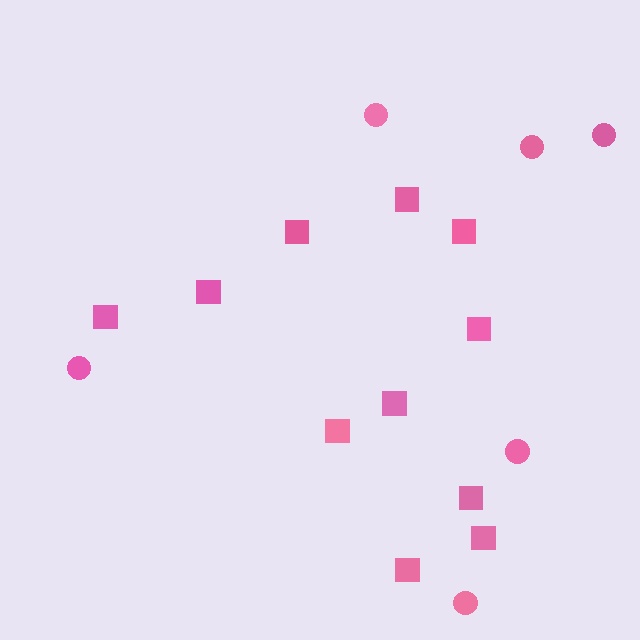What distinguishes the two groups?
There are 2 groups: one group of circles (6) and one group of squares (11).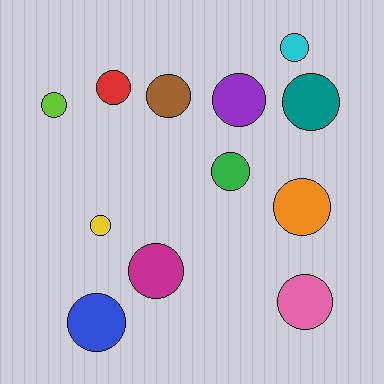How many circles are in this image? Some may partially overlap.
There are 12 circles.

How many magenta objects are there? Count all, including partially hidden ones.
There is 1 magenta object.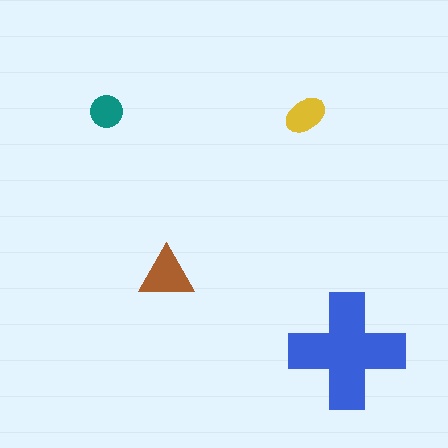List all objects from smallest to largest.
The teal circle, the yellow ellipse, the brown triangle, the blue cross.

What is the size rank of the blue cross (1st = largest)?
1st.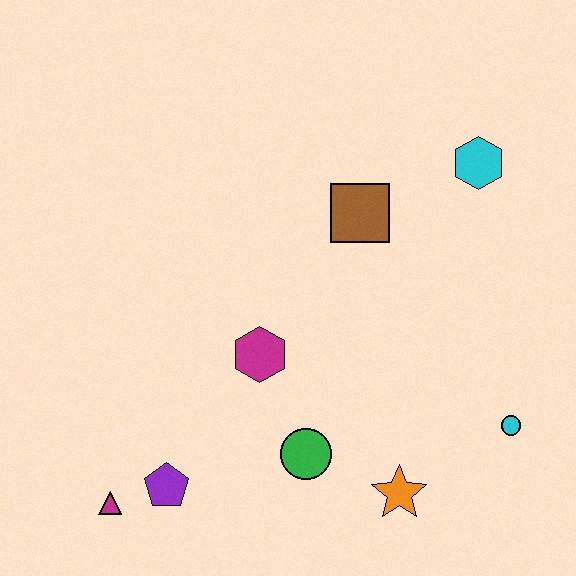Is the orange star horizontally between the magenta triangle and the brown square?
No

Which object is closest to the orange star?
The green circle is closest to the orange star.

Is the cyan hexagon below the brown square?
No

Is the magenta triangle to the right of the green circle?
No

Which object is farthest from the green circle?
The cyan hexagon is farthest from the green circle.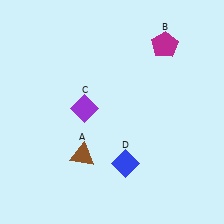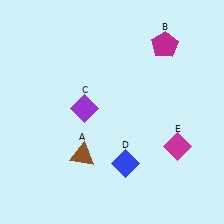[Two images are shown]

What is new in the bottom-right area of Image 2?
A magenta diamond (E) was added in the bottom-right area of Image 2.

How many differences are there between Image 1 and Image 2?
There is 1 difference between the two images.